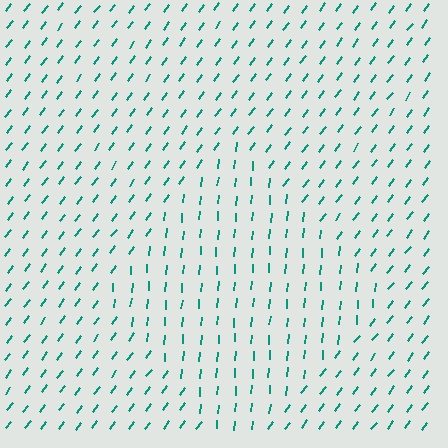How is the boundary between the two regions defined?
The boundary is defined purely by a change in line orientation (approximately 31 degrees difference). All lines are the same color and thickness.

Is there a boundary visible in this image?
Yes, there is a texture boundary formed by a change in line orientation.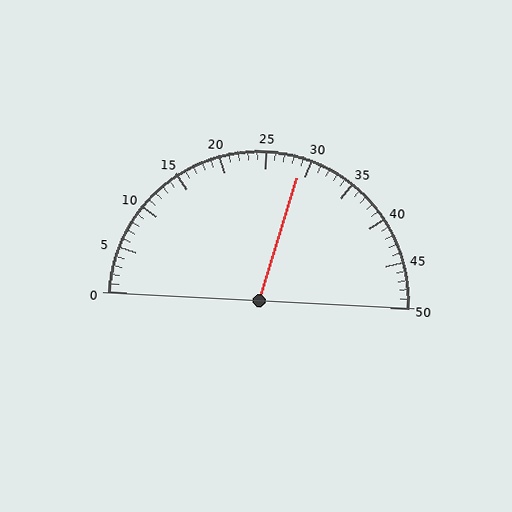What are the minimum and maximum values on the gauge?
The gauge ranges from 0 to 50.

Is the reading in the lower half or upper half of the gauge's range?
The reading is in the upper half of the range (0 to 50).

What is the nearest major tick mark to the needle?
The nearest major tick mark is 30.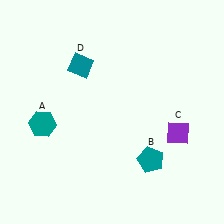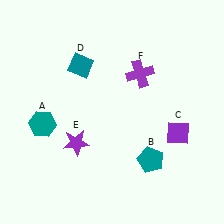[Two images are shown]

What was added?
A purple star (E), a purple cross (F) were added in Image 2.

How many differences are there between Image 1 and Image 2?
There are 2 differences between the two images.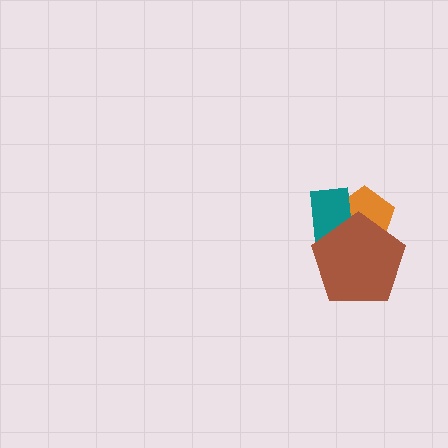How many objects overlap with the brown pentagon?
2 objects overlap with the brown pentagon.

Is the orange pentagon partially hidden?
Yes, it is partially covered by another shape.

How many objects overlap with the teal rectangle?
2 objects overlap with the teal rectangle.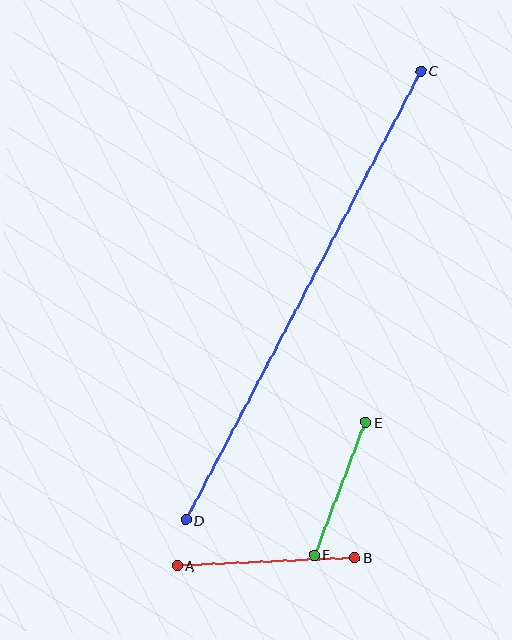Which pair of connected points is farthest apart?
Points C and D are farthest apart.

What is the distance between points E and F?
The distance is approximately 142 pixels.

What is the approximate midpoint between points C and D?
The midpoint is at approximately (303, 295) pixels.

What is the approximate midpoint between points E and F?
The midpoint is at approximately (340, 489) pixels.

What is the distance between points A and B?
The distance is approximately 178 pixels.